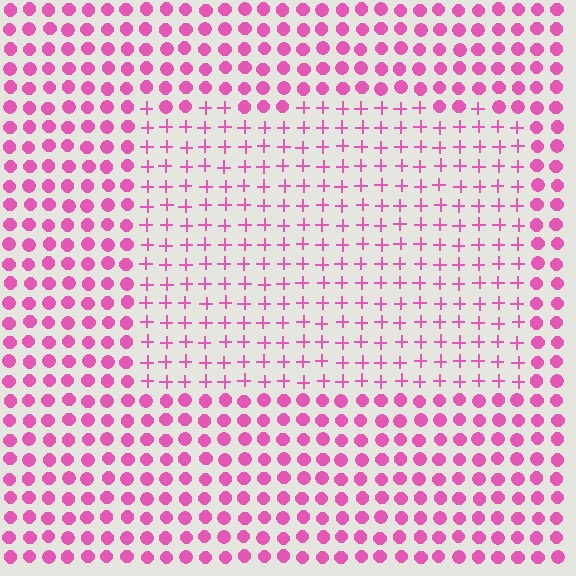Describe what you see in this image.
The image is filled with small pink elements arranged in a uniform grid. A rectangle-shaped region contains plus signs, while the surrounding area contains circles. The boundary is defined purely by the change in element shape.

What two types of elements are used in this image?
The image uses plus signs inside the rectangle region and circles outside it.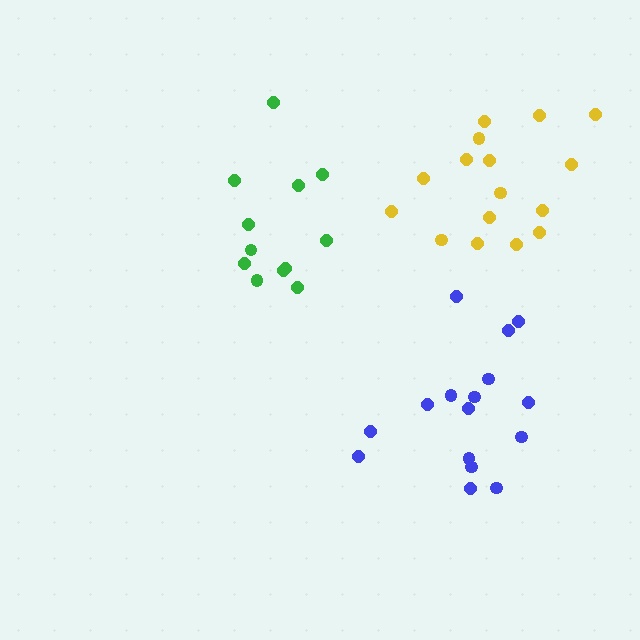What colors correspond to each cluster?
The clusters are colored: blue, green, yellow.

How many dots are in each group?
Group 1: 16 dots, Group 2: 12 dots, Group 3: 16 dots (44 total).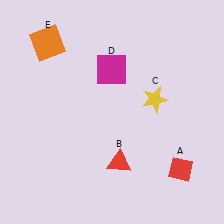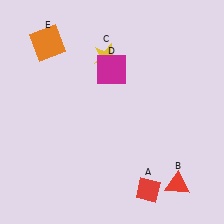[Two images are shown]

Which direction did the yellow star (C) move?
The yellow star (C) moved left.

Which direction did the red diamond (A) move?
The red diamond (A) moved left.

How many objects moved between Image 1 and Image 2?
3 objects moved between the two images.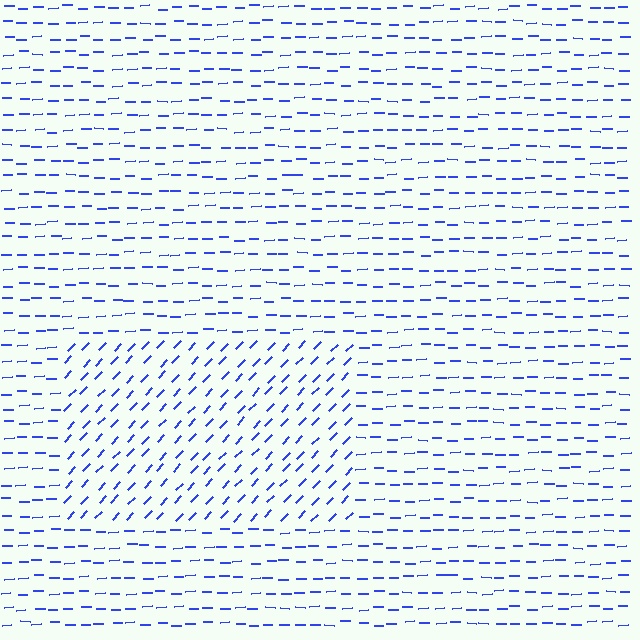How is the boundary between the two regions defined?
The boundary is defined purely by a change in line orientation (approximately 45 degrees difference). All lines are the same color and thickness.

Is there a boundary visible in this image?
Yes, there is a texture boundary formed by a change in line orientation.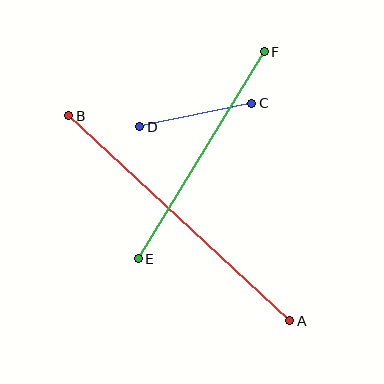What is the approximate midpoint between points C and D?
The midpoint is at approximately (196, 115) pixels.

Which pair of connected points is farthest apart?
Points A and B are farthest apart.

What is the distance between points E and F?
The distance is approximately 242 pixels.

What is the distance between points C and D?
The distance is approximately 114 pixels.